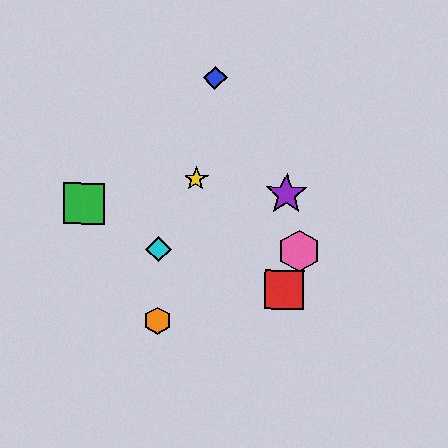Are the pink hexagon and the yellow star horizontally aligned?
No, the pink hexagon is at y≈251 and the yellow star is at y≈179.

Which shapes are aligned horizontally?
The cyan diamond, the pink hexagon are aligned horizontally.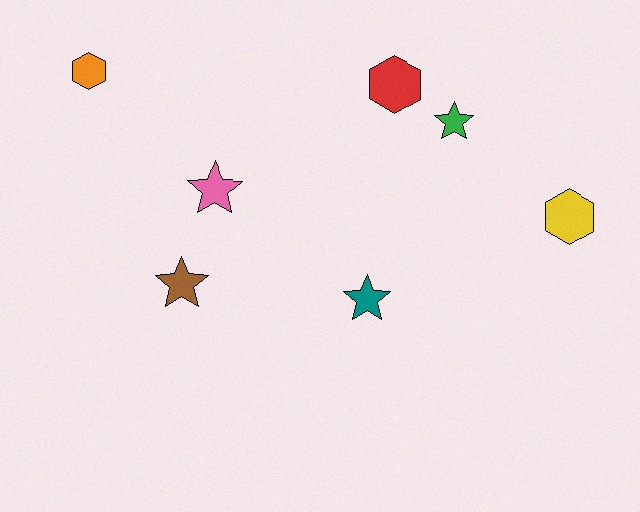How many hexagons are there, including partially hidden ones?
There are 3 hexagons.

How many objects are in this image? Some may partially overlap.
There are 7 objects.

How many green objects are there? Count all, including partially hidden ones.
There is 1 green object.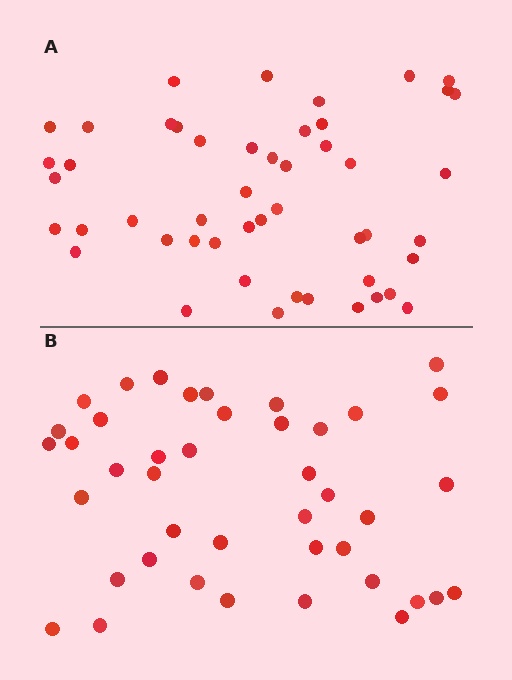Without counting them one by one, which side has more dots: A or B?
Region A (the top region) has more dots.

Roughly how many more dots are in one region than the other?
Region A has roughly 8 or so more dots than region B.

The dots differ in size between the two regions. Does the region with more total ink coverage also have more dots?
No. Region B has more total ink coverage because its dots are larger, but region A actually contains more individual dots. Total area can be misleading — the number of items is what matters here.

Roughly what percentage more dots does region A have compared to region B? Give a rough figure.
About 15% more.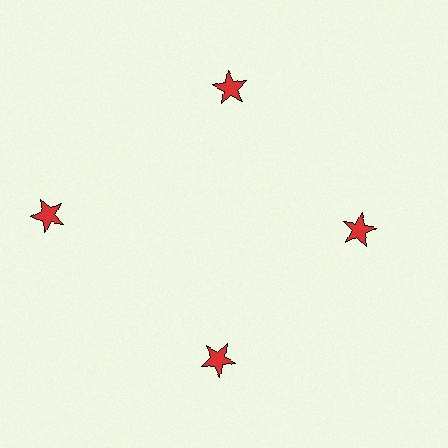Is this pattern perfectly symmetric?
No. The 4 red stars are arranged in a ring, but one element near the 9 o'clock position is pushed outward from the center, breaking the 4-fold rotational symmetry.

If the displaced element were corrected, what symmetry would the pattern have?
It would have 4-fold rotational symmetry — the pattern would map onto itself every 90 degrees.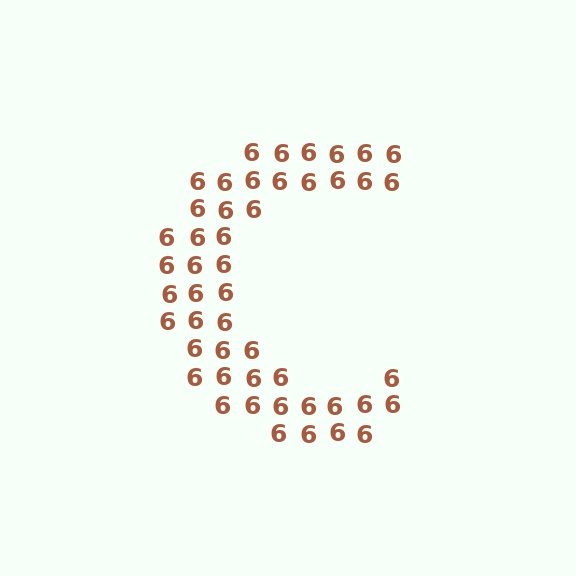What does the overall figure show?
The overall figure shows the letter C.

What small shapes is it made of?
It is made of small digit 6's.